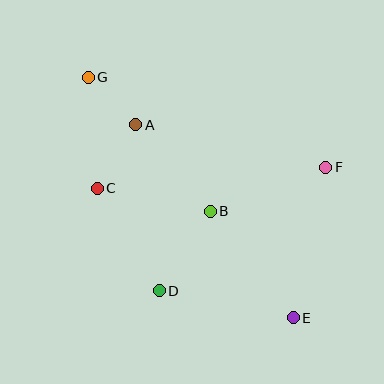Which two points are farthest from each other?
Points E and G are farthest from each other.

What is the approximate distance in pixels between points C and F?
The distance between C and F is approximately 229 pixels.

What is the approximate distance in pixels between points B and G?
The distance between B and G is approximately 181 pixels.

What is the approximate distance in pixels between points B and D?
The distance between B and D is approximately 95 pixels.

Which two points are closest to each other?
Points A and G are closest to each other.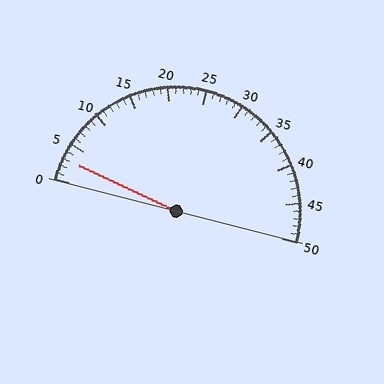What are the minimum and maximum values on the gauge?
The gauge ranges from 0 to 50.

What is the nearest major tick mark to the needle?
The nearest major tick mark is 5.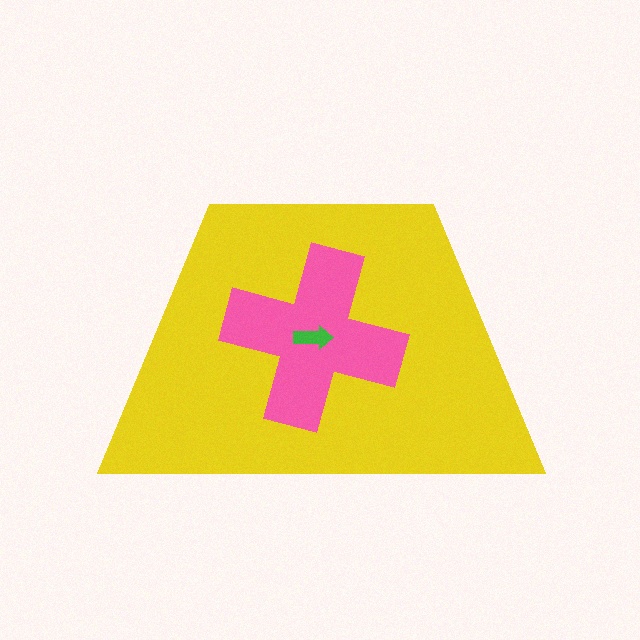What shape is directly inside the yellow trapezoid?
The pink cross.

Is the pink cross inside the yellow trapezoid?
Yes.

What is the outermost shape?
The yellow trapezoid.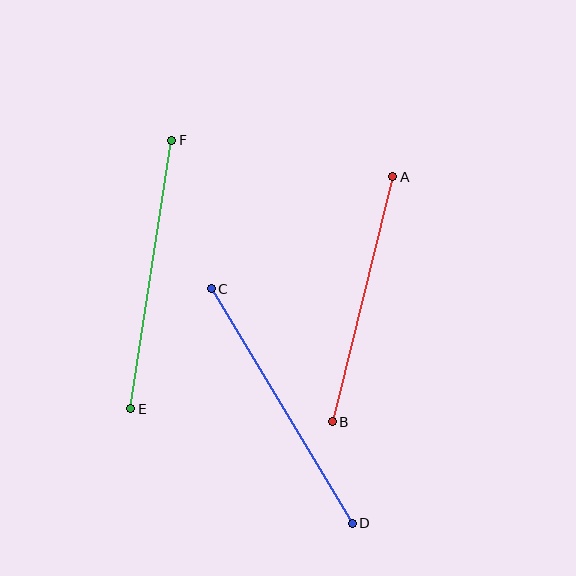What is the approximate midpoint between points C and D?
The midpoint is at approximately (282, 406) pixels.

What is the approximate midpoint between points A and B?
The midpoint is at approximately (362, 299) pixels.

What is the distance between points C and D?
The distance is approximately 274 pixels.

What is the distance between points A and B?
The distance is approximately 252 pixels.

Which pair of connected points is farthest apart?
Points C and D are farthest apart.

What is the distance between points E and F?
The distance is approximately 271 pixels.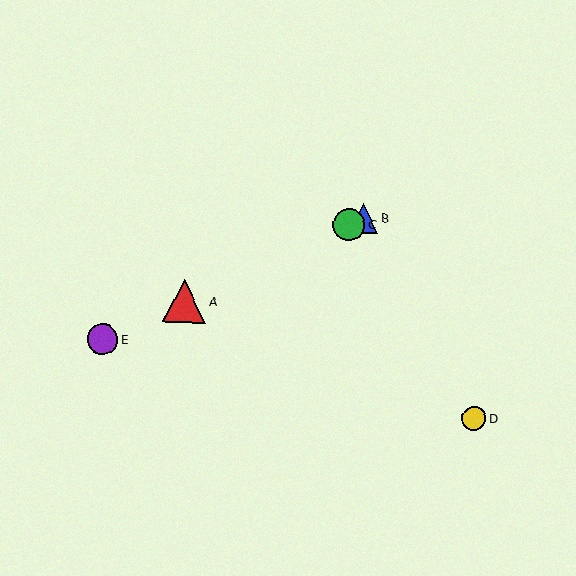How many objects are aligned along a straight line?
4 objects (A, B, C, E) are aligned along a straight line.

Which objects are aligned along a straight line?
Objects A, B, C, E are aligned along a straight line.